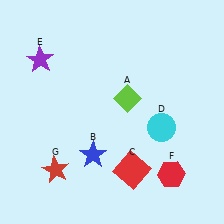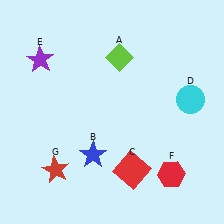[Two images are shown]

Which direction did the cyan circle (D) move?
The cyan circle (D) moved right.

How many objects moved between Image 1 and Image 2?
2 objects moved between the two images.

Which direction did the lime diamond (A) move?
The lime diamond (A) moved up.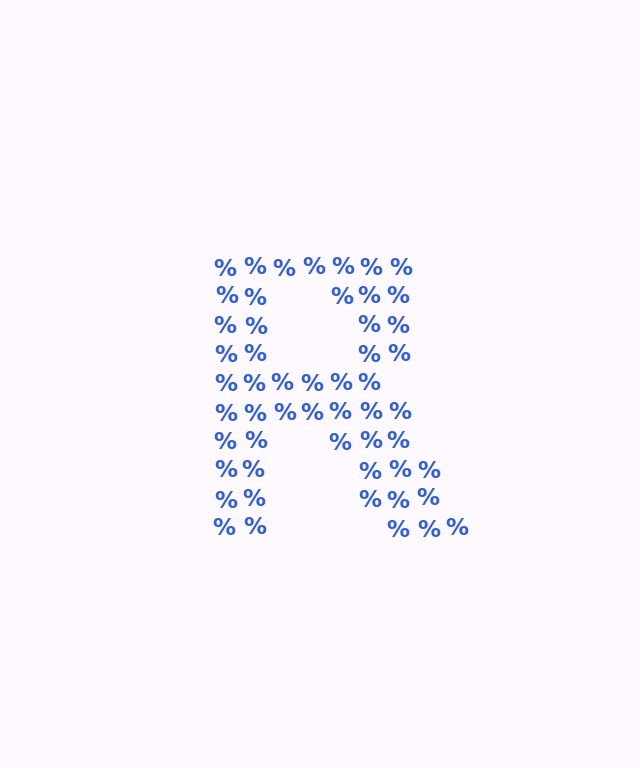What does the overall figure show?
The overall figure shows the letter R.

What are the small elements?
The small elements are percent signs.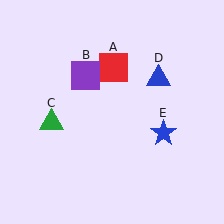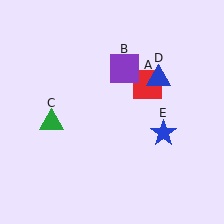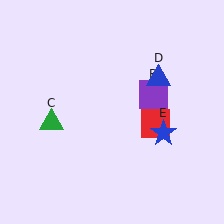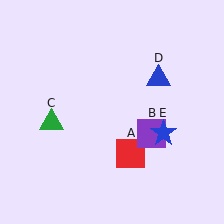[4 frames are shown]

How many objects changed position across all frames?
2 objects changed position: red square (object A), purple square (object B).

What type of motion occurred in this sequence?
The red square (object A), purple square (object B) rotated clockwise around the center of the scene.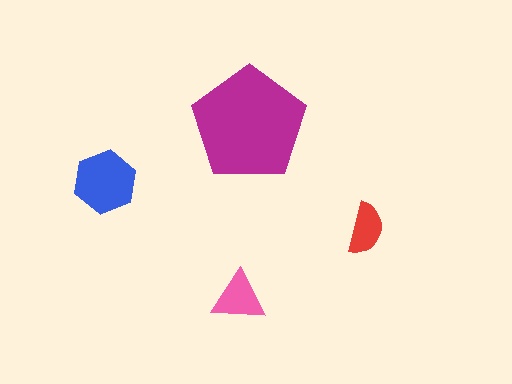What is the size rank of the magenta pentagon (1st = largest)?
1st.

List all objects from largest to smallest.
The magenta pentagon, the blue hexagon, the pink triangle, the red semicircle.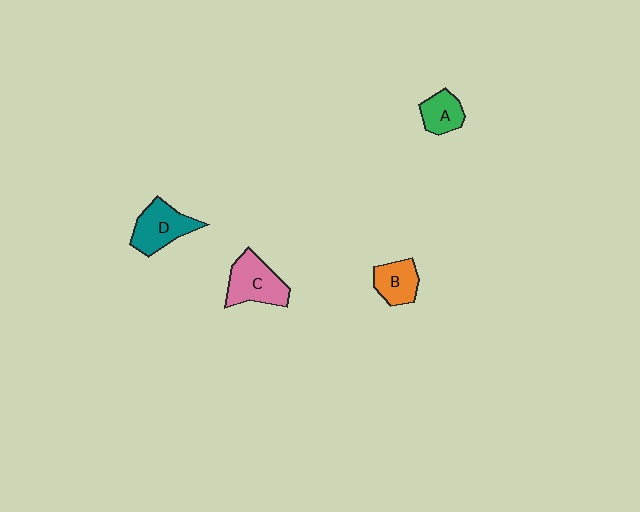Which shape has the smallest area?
Shape A (green).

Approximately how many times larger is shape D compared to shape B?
Approximately 1.4 times.